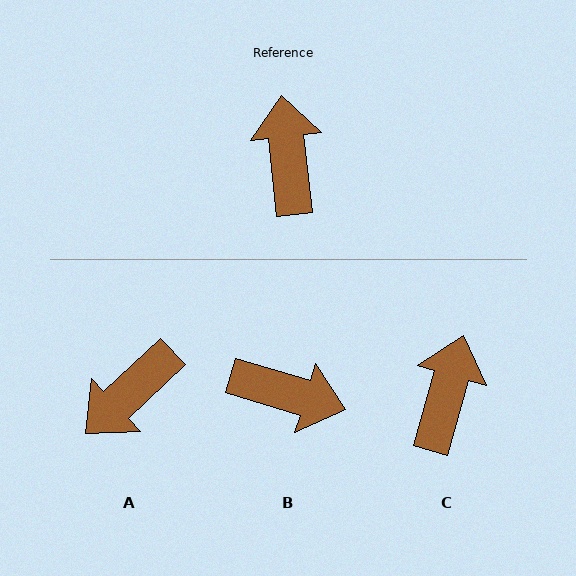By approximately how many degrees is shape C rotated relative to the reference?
Approximately 22 degrees clockwise.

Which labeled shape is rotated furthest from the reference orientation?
A, about 127 degrees away.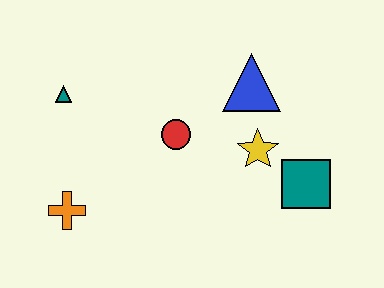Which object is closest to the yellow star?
The teal square is closest to the yellow star.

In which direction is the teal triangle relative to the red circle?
The teal triangle is to the left of the red circle.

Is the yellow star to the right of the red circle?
Yes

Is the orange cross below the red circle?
Yes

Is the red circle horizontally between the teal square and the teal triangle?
Yes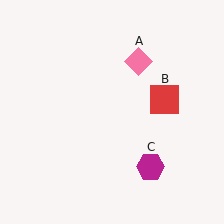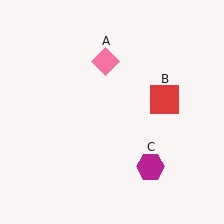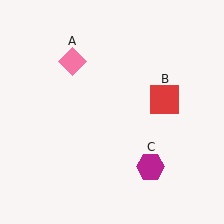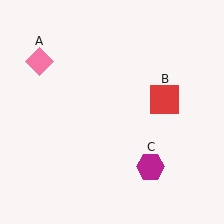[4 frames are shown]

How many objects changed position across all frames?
1 object changed position: pink diamond (object A).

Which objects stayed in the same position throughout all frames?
Red square (object B) and magenta hexagon (object C) remained stationary.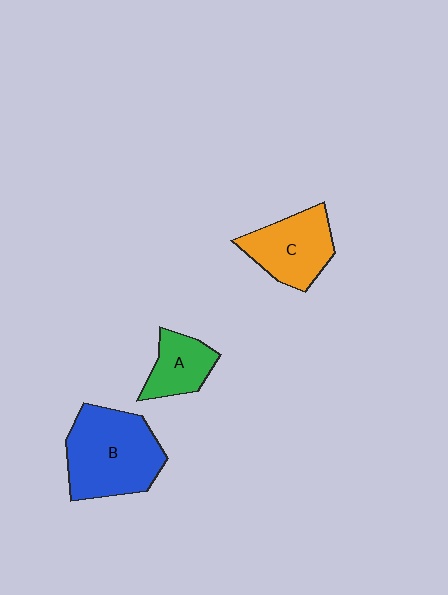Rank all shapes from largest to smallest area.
From largest to smallest: B (blue), C (orange), A (green).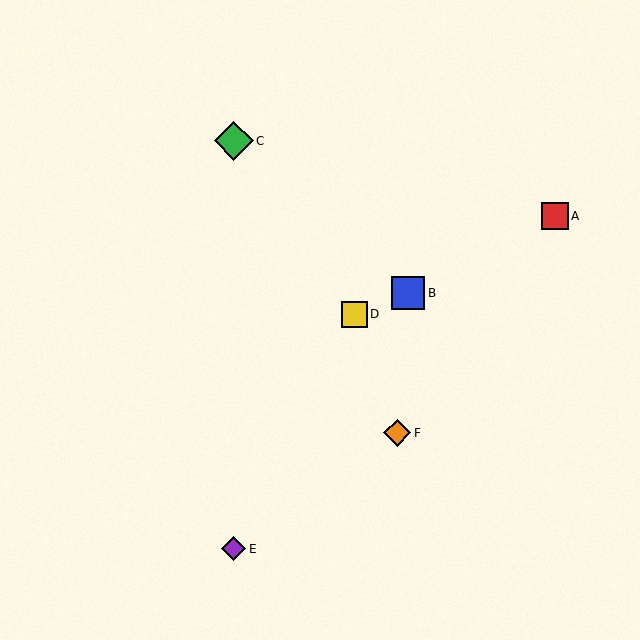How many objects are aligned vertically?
2 objects (C, E) are aligned vertically.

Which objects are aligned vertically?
Objects C, E are aligned vertically.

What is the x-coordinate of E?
Object E is at x≈234.